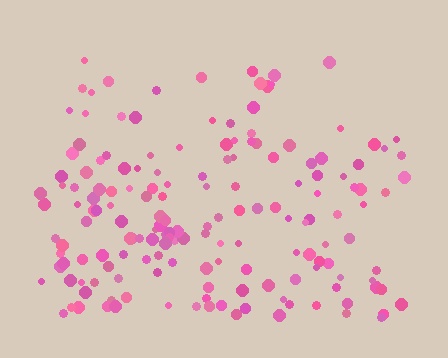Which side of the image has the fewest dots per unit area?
The top.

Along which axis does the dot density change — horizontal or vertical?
Vertical.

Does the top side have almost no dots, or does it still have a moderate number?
Still a moderate number, just noticeably fewer than the bottom.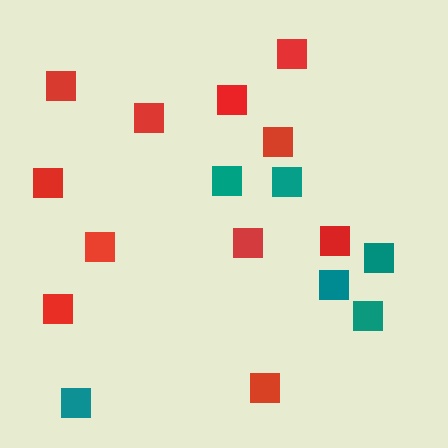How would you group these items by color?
There are 2 groups: one group of red squares (11) and one group of teal squares (6).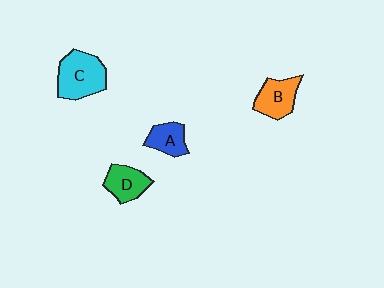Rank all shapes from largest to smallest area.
From largest to smallest: C (cyan), B (orange), D (green), A (blue).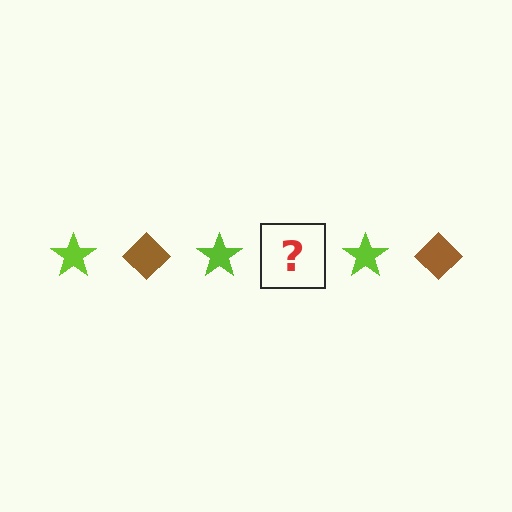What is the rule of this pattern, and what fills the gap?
The rule is that the pattern alternates between lime star and brown diamond. The gap should be filled with a brown diamond.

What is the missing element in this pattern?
The missing element is a brown diamond.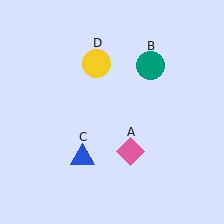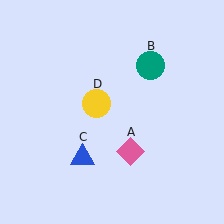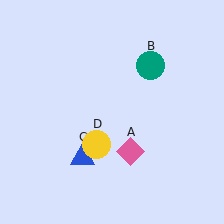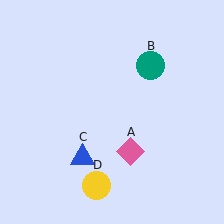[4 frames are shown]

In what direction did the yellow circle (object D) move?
The yellow circle (object D) moved down.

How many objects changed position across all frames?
1 object changed position: yellow circle (object D).